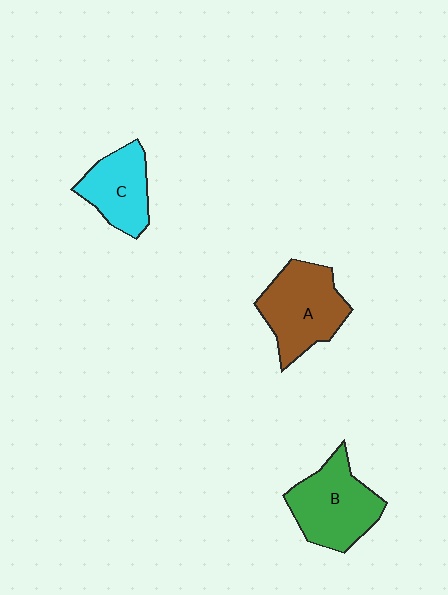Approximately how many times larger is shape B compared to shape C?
Approximately 1.3 times.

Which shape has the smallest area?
Shape C (cyan).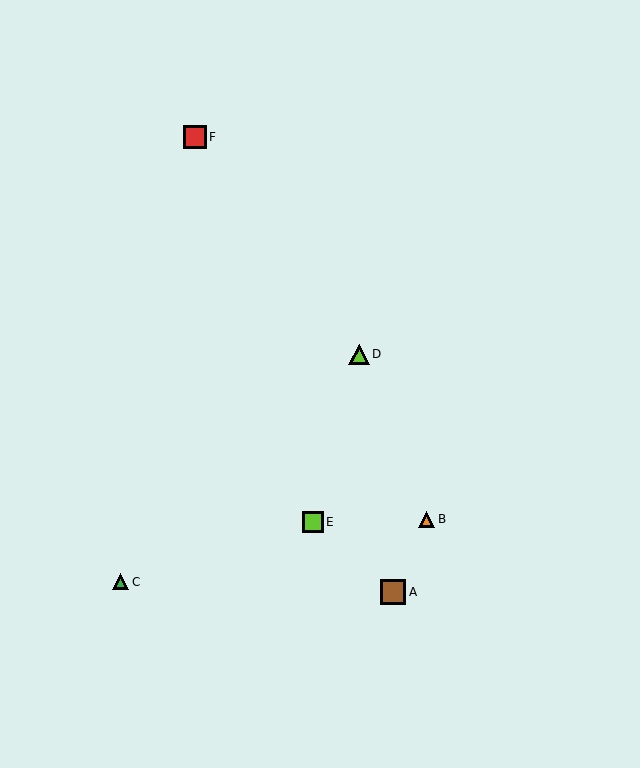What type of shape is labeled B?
Shape B is an orange triangle.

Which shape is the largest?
The brown square (labeled A) is the largest.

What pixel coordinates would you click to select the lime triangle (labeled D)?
Click at (359, 354) to select the lime triangle D.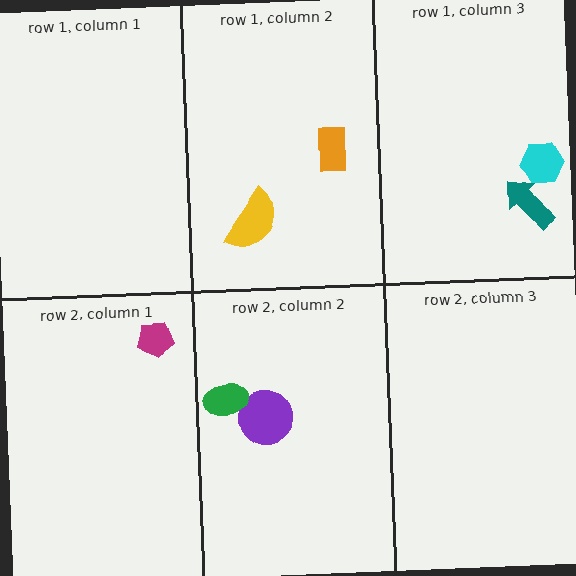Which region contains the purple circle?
The row 2, column 2 region.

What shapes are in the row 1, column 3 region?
The cyan hexagon, the teal arrow.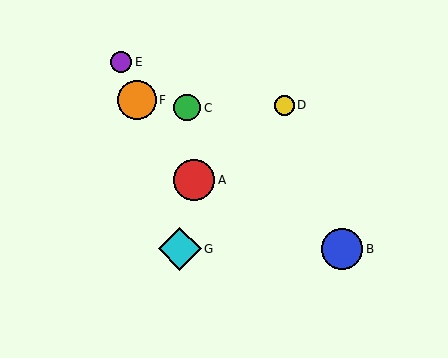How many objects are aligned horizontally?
2 objects (B, G) are aligned horizontally.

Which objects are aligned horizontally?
Objects B, G are aligned horizontally.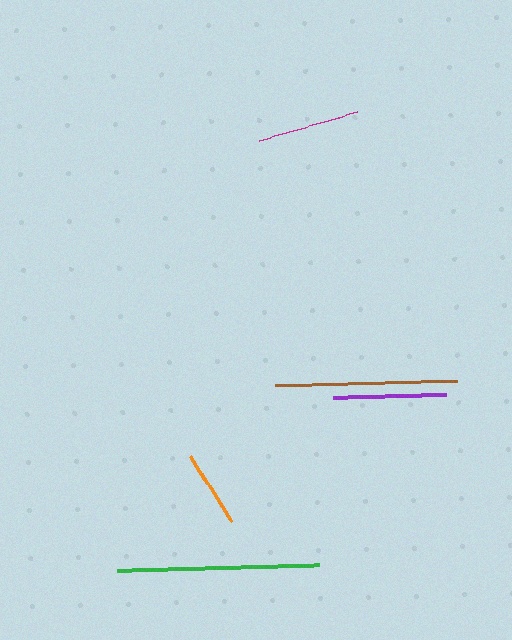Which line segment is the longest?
The green line is the longest at approximately 202 pixels.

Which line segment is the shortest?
The orange line is the shortest at approximately 77 pixels.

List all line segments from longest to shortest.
From longest to shortest: green, brown, purple, magenta, orange.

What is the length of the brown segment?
The brown segment is approximately 182 pixels long.